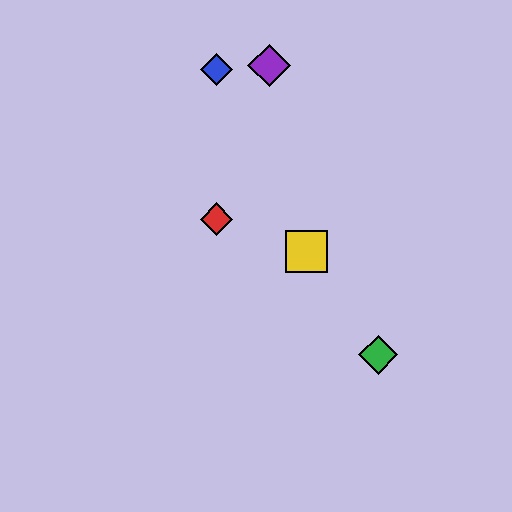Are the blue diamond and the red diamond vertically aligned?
Yes, both are at x≈217.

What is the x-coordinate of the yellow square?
The yellow square is at x≈306.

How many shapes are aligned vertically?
2 shapes (the red diamond, the blue diamond) are aligned vertically.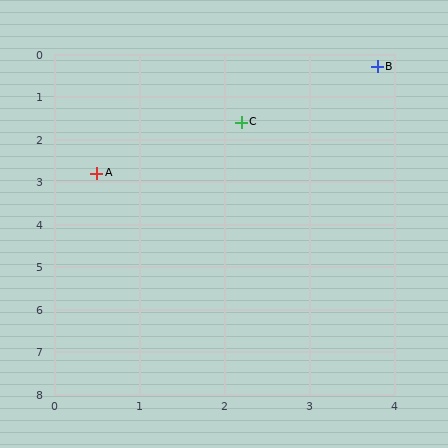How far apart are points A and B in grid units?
Points A and B are about 4.1 grid units apart.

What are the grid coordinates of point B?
Point B is at approximately (3.8, 0.3).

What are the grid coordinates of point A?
Point A is at approximately (0.5, 2.8).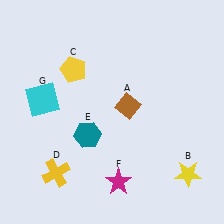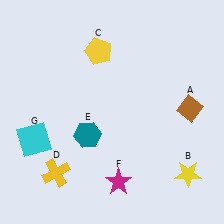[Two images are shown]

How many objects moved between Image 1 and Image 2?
3 objects moved between the two images.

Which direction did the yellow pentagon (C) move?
The yellow pentagon (C) moved right.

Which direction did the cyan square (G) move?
The cyan square (G) moved down.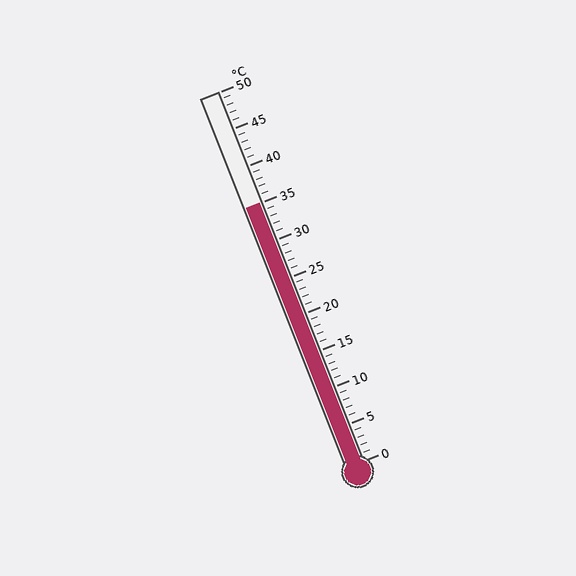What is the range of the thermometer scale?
The thermometer scale ranges from 0°C to 50°C.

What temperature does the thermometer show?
The thermometer shows approximately 35°C.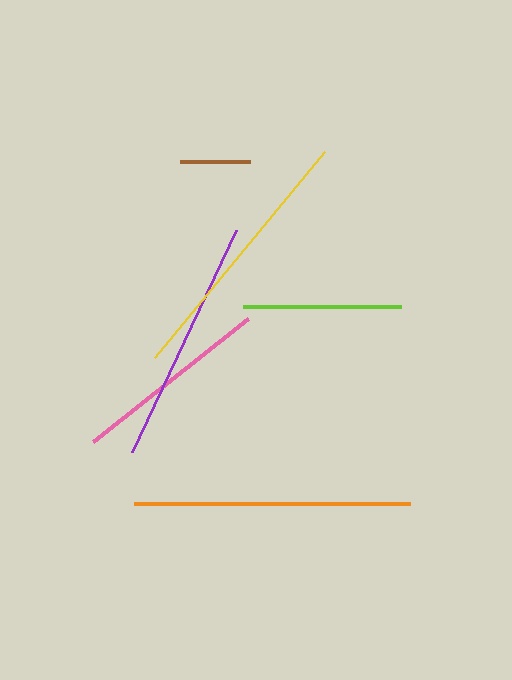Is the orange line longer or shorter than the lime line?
The orange line is longer than the lime line.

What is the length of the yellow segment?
The yellow segment is approximately 268 pixels long.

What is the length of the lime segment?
The lime segment is approximately 158 pixels long.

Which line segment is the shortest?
The brown line is the shortest at approximately 70 pixels.